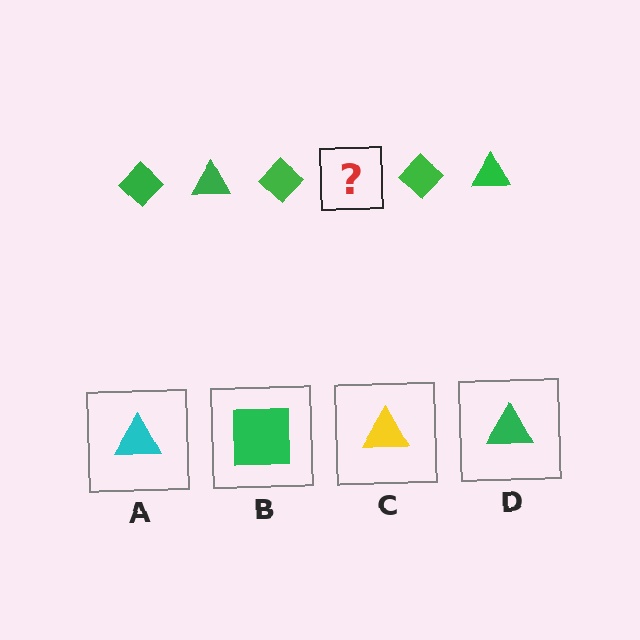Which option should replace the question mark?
Option D.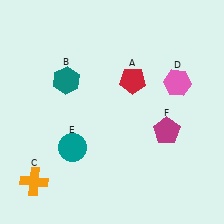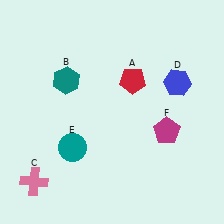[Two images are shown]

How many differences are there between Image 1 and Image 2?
There are 2 differences between the two images.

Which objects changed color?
C changed from orange to pink. D changed from pink to blue.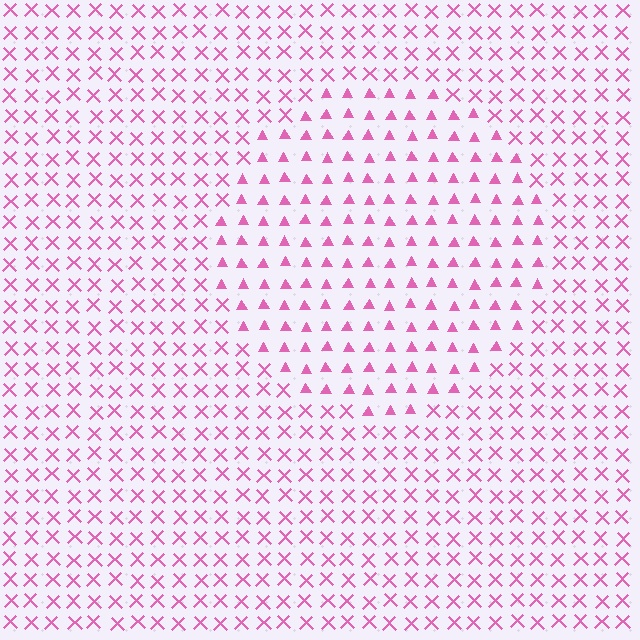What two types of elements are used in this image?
The image uses triangles inside the circle region and X marks outside it.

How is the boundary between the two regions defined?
The boundary is defined by a change in element shape: triangles inside vs. X marks outside. All elements share the same color and spacing.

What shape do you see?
I see a circle.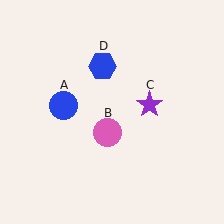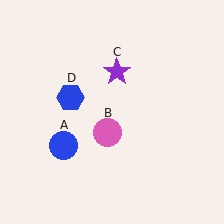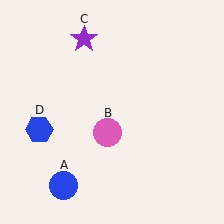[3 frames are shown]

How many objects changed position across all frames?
3 objects changed position: blue circle (object A), purple star (object C), blue hexagon (object D).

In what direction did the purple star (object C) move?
The purple star (object C) moved up and to the left.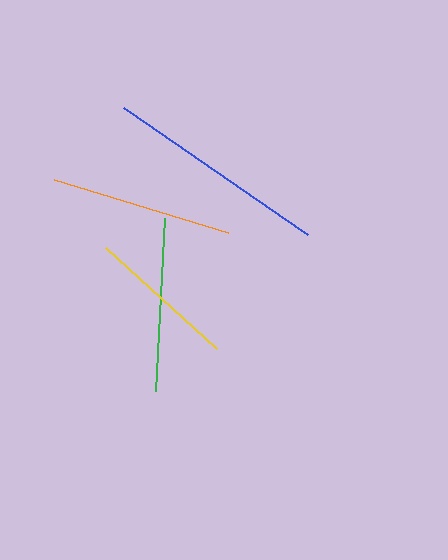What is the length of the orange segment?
The orange segment is approximately 182 pixels long.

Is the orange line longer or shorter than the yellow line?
The orange line is longer than the yellow line.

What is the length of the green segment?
The green segment is approximately 173 pixels long.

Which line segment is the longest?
The blue line is the longest at approximately 224 pixels.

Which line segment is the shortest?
The yellow line is the shortest at approximately 150 pixels.